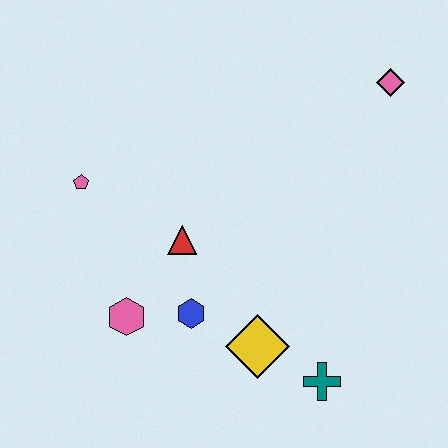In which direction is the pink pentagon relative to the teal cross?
The pink pentagon is to the left of the teal cross.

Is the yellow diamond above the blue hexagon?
No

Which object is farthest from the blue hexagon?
The pink diamond is farthest from the blue hexagon.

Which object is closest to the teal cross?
The yellow diamond is closest to the teal cross.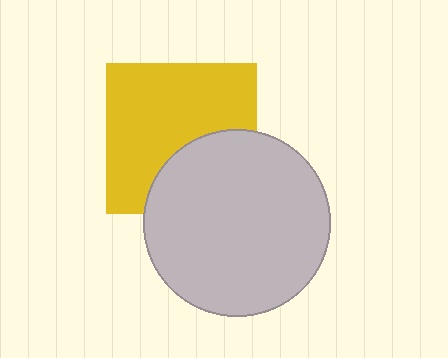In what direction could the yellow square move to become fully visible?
The yellow square could move up. That would shift it out from behind the light gray circle entirely.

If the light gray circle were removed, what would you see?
You would see the complete yellow square.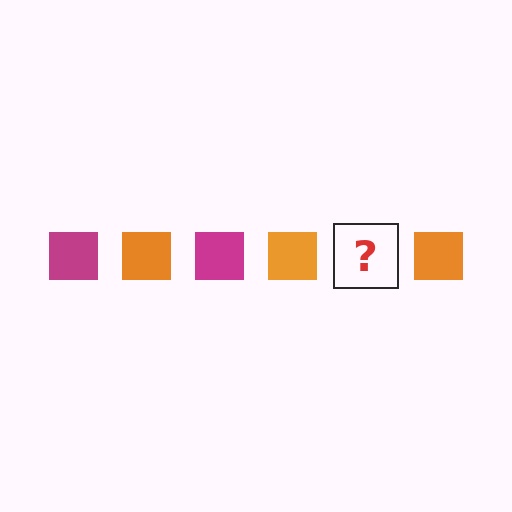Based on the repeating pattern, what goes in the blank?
The blank should be a magenta square.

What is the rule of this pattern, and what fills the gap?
The rule is that the pattern cycles through magenta, orange squares. The gap should be filled with a magenta square.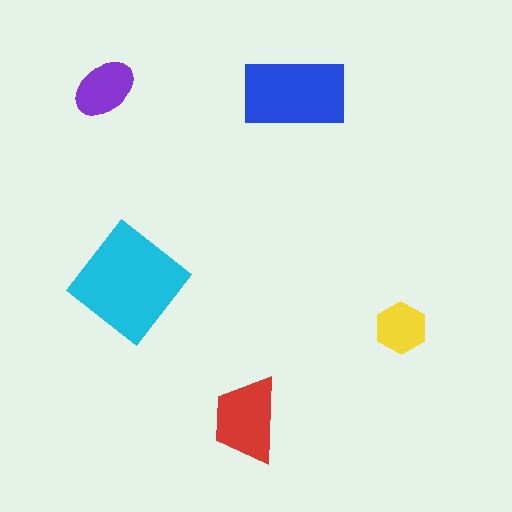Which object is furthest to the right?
The yellow hexagon is rightmost.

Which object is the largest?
The cyan diamond.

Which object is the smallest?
The yellow hexagon.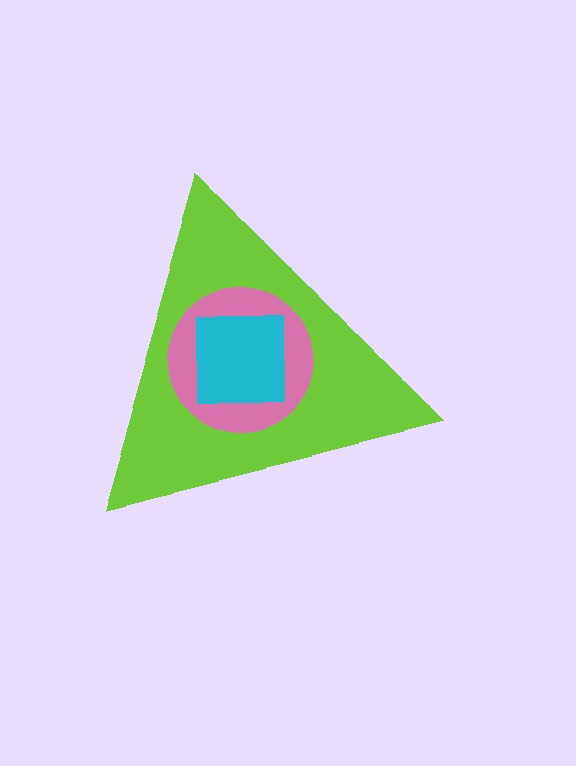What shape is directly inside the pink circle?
The cyan square.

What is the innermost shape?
The cyan square.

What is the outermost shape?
The lime triangle.